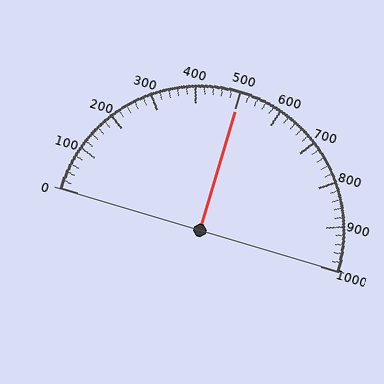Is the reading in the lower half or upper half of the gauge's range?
The reading is in the upper half of the range (0 to 1000).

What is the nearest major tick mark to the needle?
The nearest major tick mark is 500.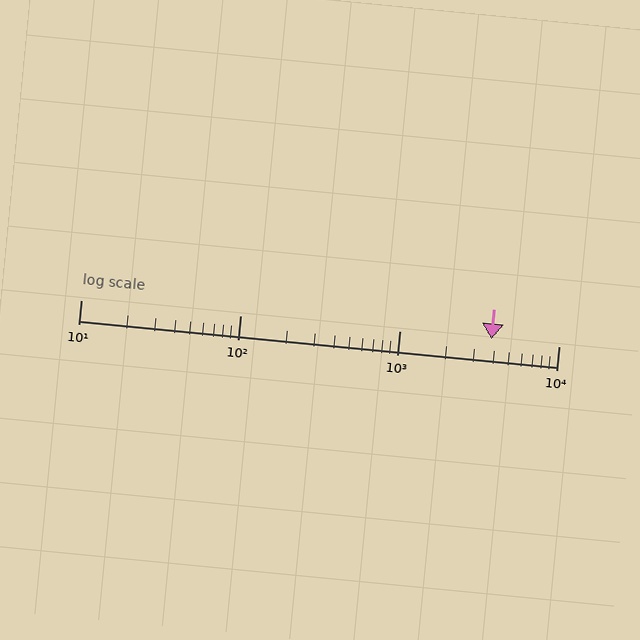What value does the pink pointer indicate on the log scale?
The pointer indicates approximately 3800.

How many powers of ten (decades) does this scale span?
The scale spans 3 decades, from 10 to 10000.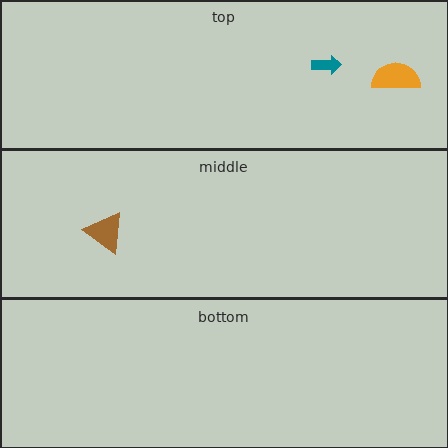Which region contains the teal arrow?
The top region.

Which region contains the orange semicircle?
The top region.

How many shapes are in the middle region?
1.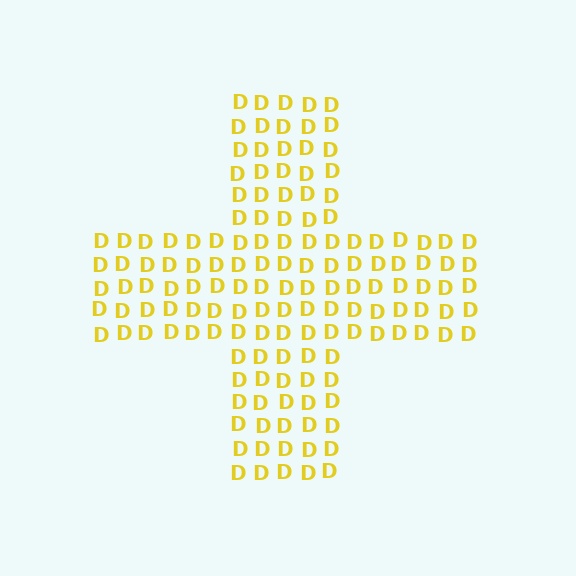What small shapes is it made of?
It is made of small letter D's.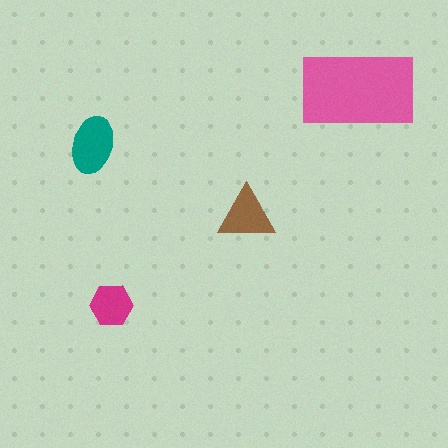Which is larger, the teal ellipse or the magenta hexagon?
The teal ellipse.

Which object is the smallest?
The magenta hexagon.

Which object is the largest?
The pink rectangle.